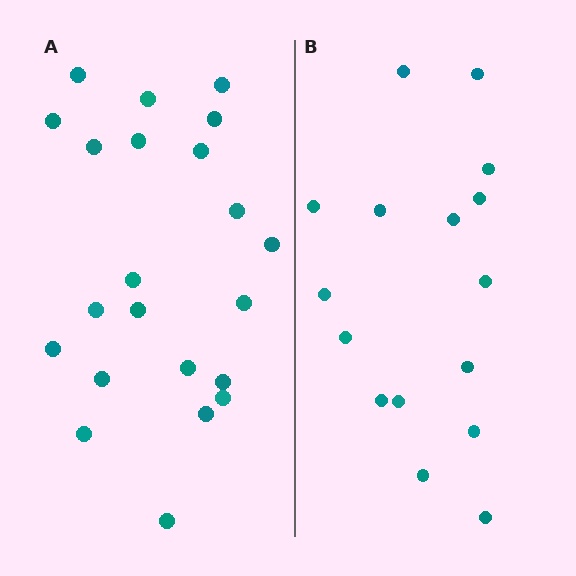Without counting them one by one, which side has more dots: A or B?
Region A (the left region) has more dots.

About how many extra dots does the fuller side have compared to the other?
Region A has about 6 more dots than region B.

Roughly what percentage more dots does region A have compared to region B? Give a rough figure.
About 40% more.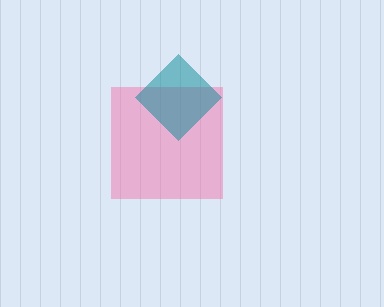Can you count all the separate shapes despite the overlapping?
Yes, there are 2 separate shapes.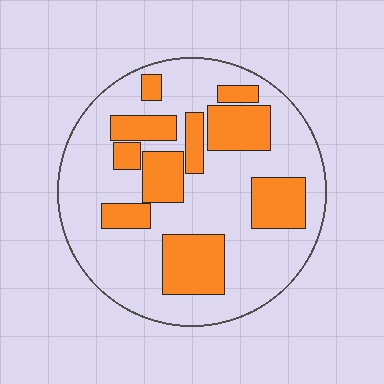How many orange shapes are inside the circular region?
10.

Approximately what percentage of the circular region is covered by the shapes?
Approximately 30%.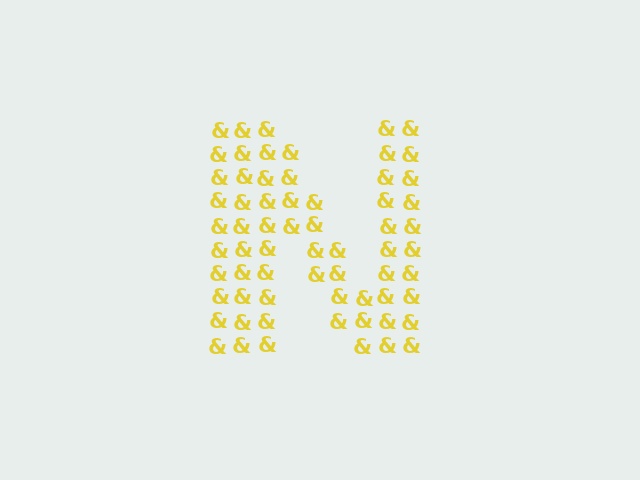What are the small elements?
The small elements are ampersands.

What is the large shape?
The large shape is the letter N.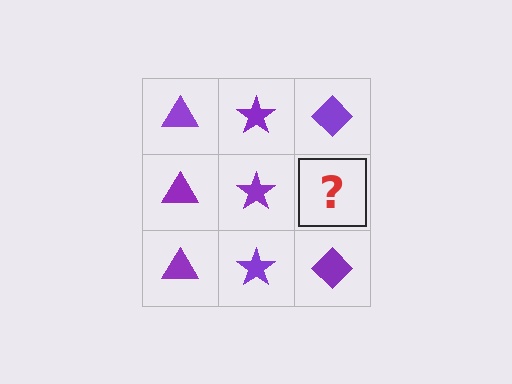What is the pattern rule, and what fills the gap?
The rule is that each column has a consistent shape. The gap should be filled with a purple diamond.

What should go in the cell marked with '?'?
The missing cell should contain a purple diamond.